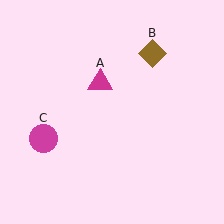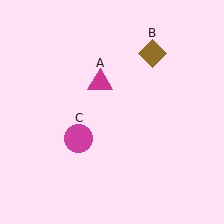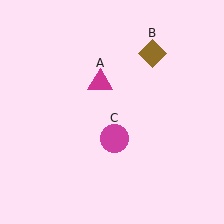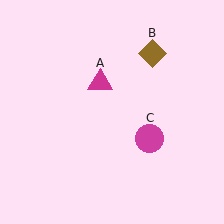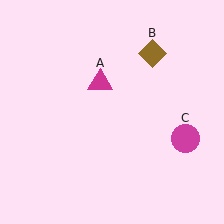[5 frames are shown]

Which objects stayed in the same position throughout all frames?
Magenta triangle (object A) and brown diamond (object B) remained stationary.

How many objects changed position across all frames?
1 object changed position: magenta circle (object C).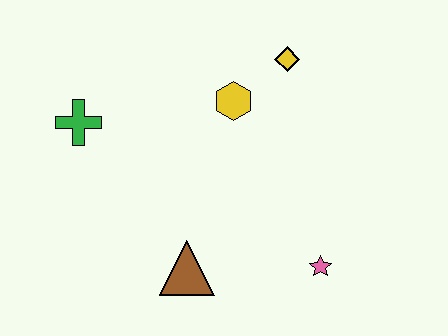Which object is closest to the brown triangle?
The pink star is closest to the brown triangle.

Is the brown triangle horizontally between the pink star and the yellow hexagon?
No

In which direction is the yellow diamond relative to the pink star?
The yellow diamond is above the pink star.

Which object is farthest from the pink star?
The green cross is farthest from the pink star.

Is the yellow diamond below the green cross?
No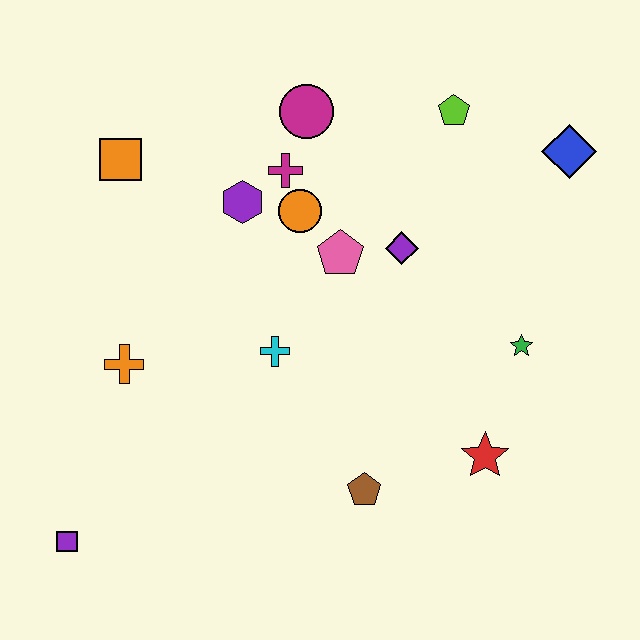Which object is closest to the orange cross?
The cyan cross is closest to the orange cross.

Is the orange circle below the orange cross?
No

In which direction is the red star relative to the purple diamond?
The red star is below the purple diamond.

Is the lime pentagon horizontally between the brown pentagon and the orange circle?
No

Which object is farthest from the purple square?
The blue diamond is farthest from the purple square.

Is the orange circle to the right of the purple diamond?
No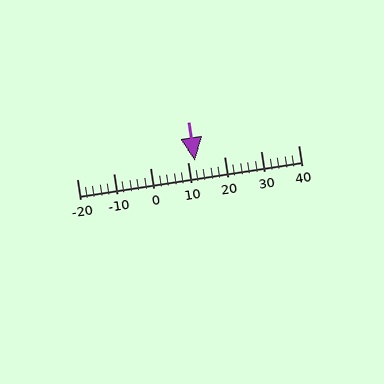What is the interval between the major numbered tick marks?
The major tick marks are spaced 10 units apart.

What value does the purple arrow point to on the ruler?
The purple arrow points to approximately 12.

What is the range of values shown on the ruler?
The ruler shows values from -20 to 40.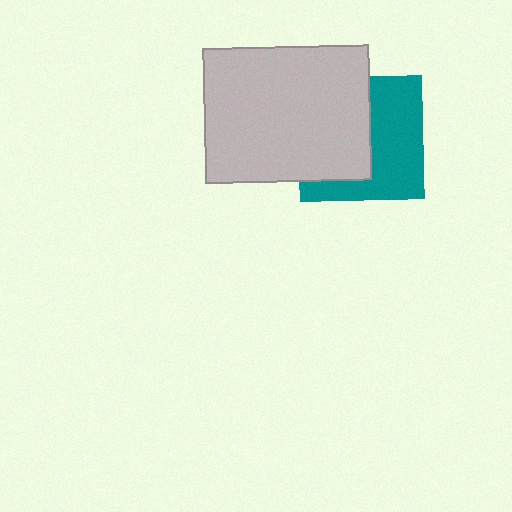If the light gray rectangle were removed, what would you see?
You would see the complete teal square.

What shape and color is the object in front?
The object in front is a light gray rectangle.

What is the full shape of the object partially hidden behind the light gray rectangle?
The partially hidden object is a teal square.